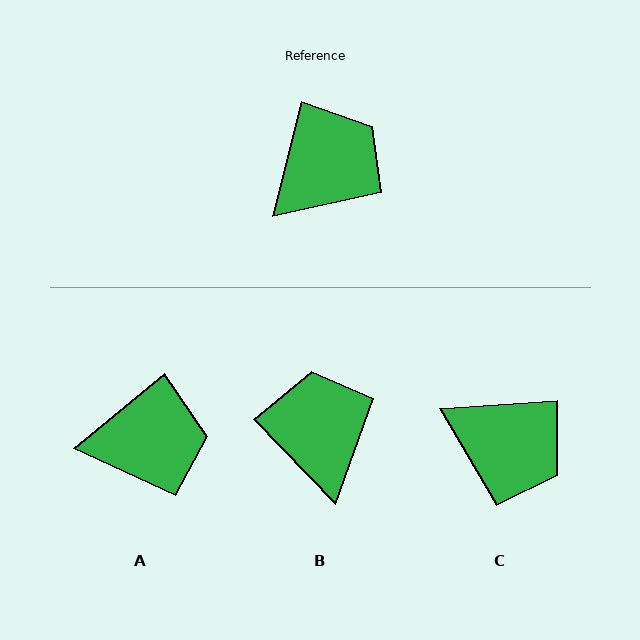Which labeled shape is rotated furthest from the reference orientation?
C, about 72 degrees away.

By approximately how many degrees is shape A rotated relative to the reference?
Approximately 37 degrees clockwise.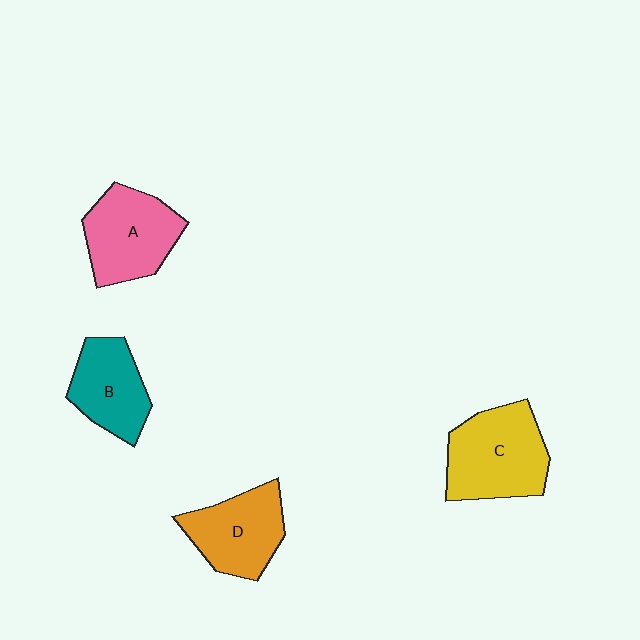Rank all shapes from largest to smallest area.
From largest to smallest: C (yellow), A (pink), D (orange), B (teal).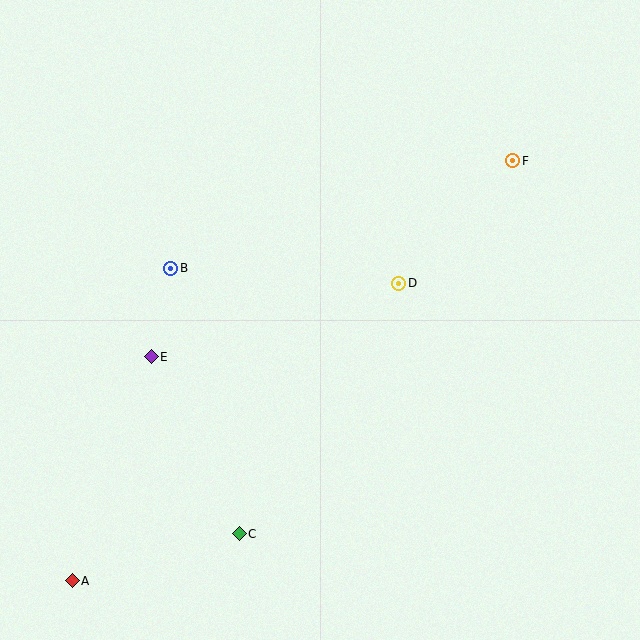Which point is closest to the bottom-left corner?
Point A is closest to the bottom-left corner.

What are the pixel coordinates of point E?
Point E is at (151, 357).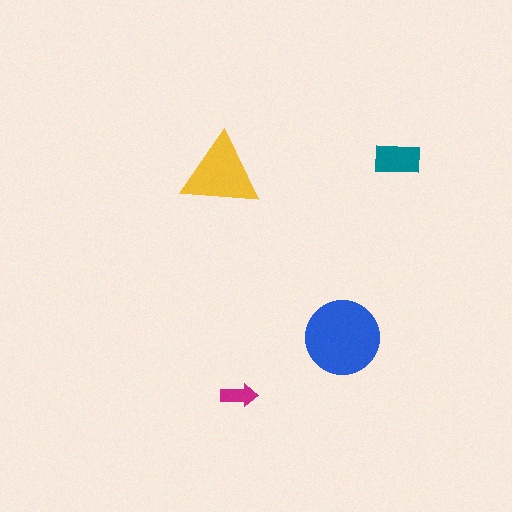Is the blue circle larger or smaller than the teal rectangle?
Larger.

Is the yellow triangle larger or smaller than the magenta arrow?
Larger.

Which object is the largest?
The blue circle.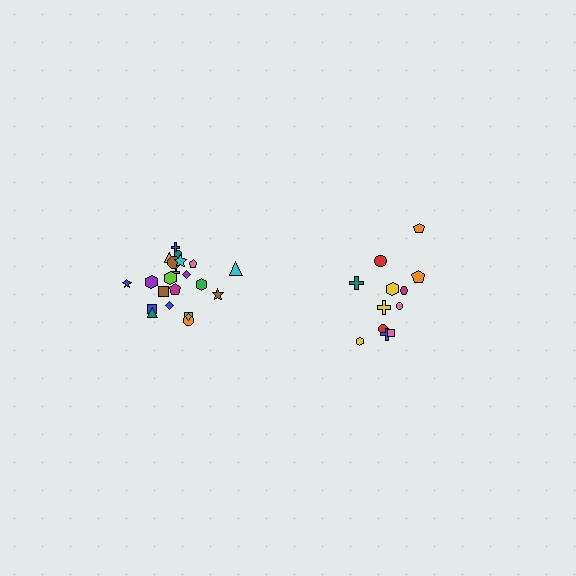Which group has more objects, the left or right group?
The left group.